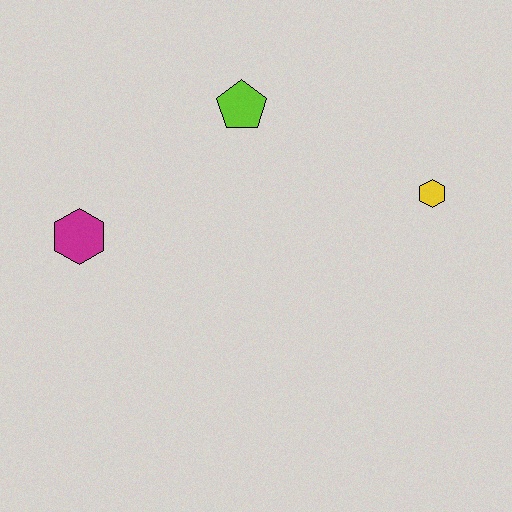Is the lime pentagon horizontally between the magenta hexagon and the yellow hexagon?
Yes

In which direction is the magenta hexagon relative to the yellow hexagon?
The magenta hexagon is to the left of the yellow hexagon.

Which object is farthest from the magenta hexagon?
The yellow hexagon is farthest from the magenta hexagon.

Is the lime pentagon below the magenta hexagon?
No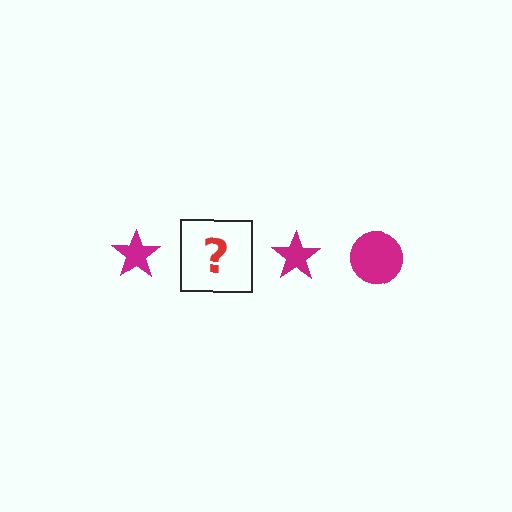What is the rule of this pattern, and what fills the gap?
The rule is that the pattern cycles through star, circle shapes in magenta. The gap should be filled with a magenta circle.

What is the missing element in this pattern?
The missing element is a magenta circle.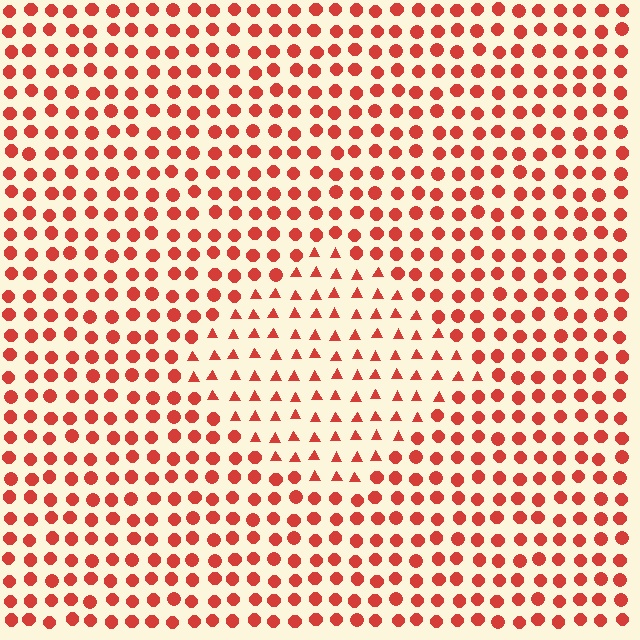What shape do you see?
I see a diamond.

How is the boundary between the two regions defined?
The boundary is defined by a change in element shape: triangles inside vs. circles outside. All elements share the same color and spacing.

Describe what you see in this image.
The image is filled with small red elements arranged in a uniform grid. A diamond-shaped region contains triangles, while the surrounding area contains circles. The boundary is defined purely by the change in element shape.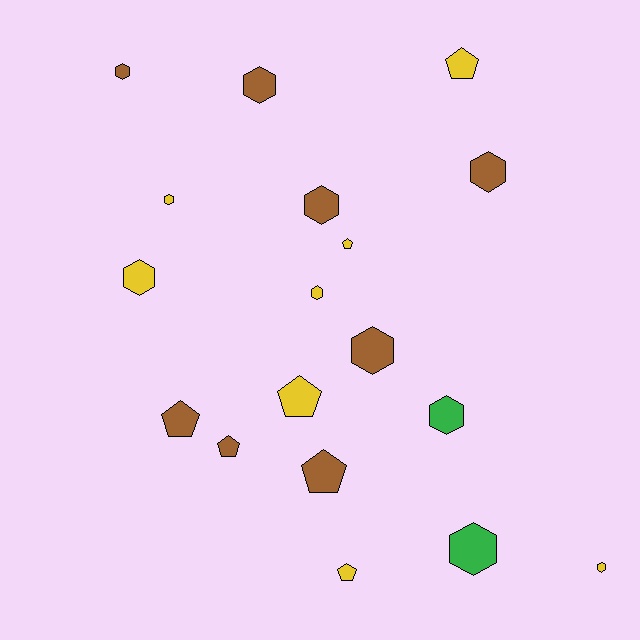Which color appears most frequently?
Brown, with 8 objects.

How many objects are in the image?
There are 18 objects.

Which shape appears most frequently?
Hexagon, with 11 objects.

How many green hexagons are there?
There are 2 green hexagons.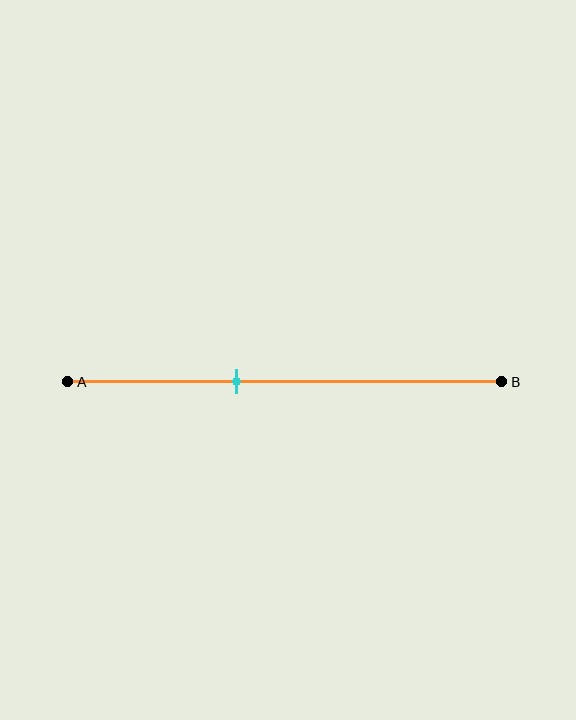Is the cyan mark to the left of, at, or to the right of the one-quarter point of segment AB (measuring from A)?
The cyan mark is to the right of the one-quarter point of segment AB.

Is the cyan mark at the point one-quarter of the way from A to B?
No, the mark is at about 40% from A, not at the 25% one-quarter point.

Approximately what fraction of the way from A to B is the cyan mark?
The cyan mark is approximately 40% of the way from A to B.